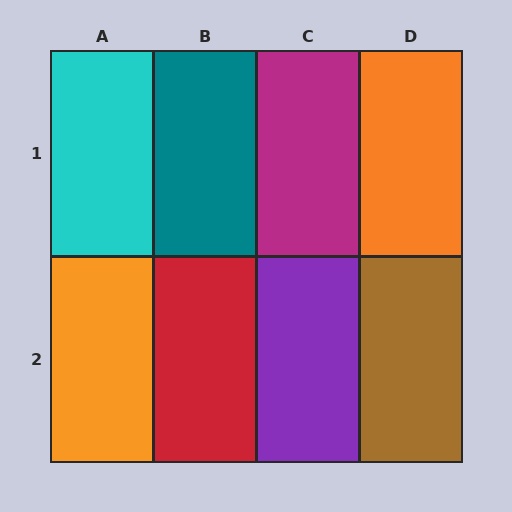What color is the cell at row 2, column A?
Orange.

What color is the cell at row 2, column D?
Brown.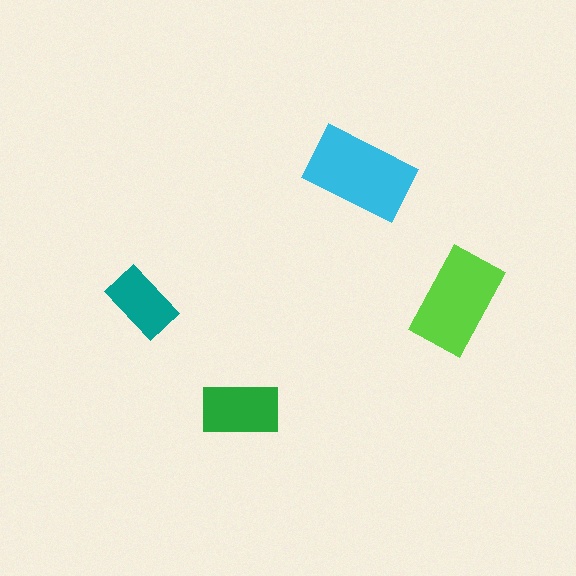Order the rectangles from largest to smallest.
the cyan one, the lime one, the green one, the teal one.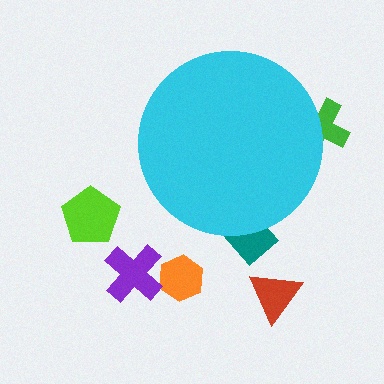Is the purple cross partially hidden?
No, the purple cross is fully visible.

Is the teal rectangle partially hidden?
Yes, the teal rectangle is partially hidden behind the cyan circle.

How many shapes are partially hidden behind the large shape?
2 shapes are partially hidden.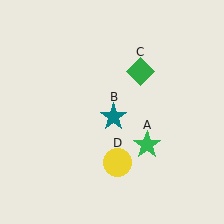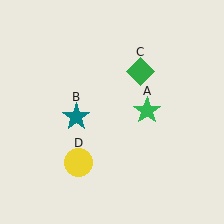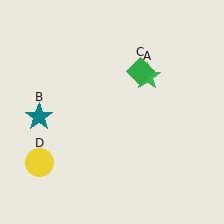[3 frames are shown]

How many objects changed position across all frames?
3 objects changed position: green star (object A), teal star (object B), yellow circle (object D).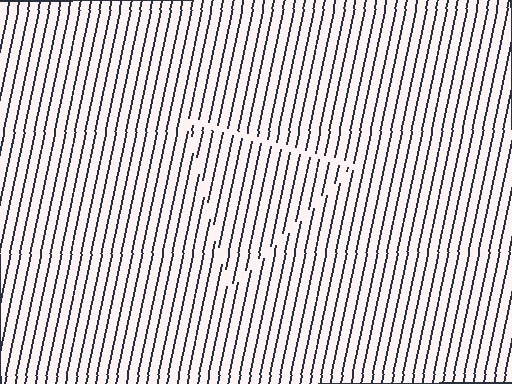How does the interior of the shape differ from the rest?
The interior of the shape contains the same grating, shifted by half a period — the contour is defined by the phase discontinuity where line-ends from the inner and outer gratings abut.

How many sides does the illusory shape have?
3 sides — the line-ends trace a triangle.